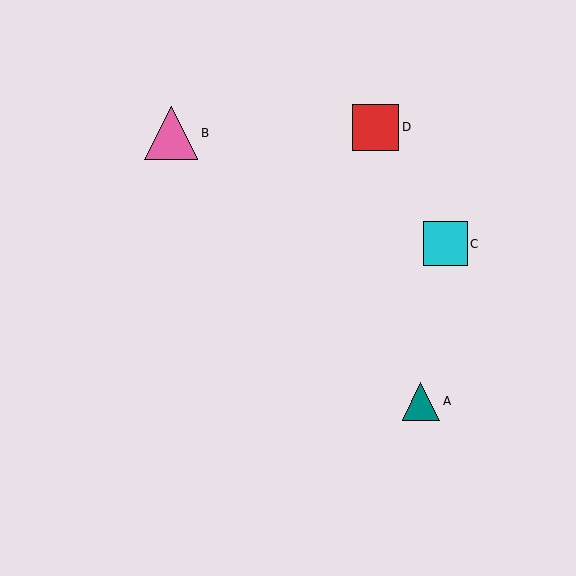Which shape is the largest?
The pink triangle (labeled B) is the largest.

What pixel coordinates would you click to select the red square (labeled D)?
Click at (376, 127) to select the red square D.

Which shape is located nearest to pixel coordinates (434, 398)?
The teal triangle (labeled A) at (421, 401) is nearest to that location.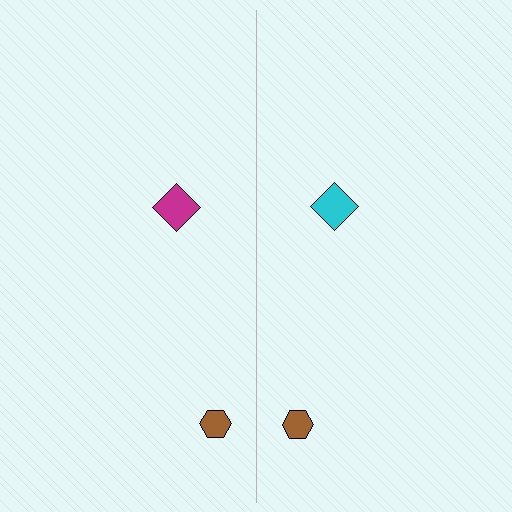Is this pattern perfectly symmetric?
No, the pattern is not perfectly symmetric. The cyan diamond on the right side breaks the symmetry — its mirror counterpart is magenta.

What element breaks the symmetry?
The cyan diamond on the right side breaks the symmetry — its mirror counterpart is magenta.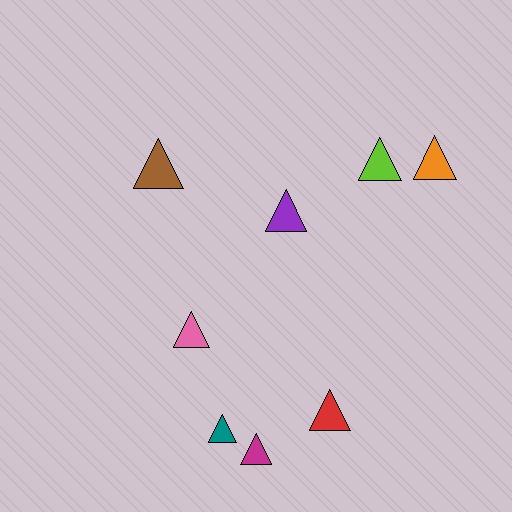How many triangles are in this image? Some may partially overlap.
There are 8 triangles.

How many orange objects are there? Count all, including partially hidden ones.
There is 1 orange object.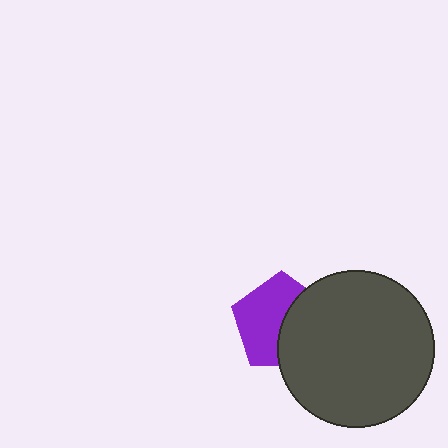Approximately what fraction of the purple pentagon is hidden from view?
Roughly 43% of the purple pentagon is hidden behind the dark gray circle.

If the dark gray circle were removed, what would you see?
You would see the complete purple pentagon.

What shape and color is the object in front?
The object in front is a dark gray circle.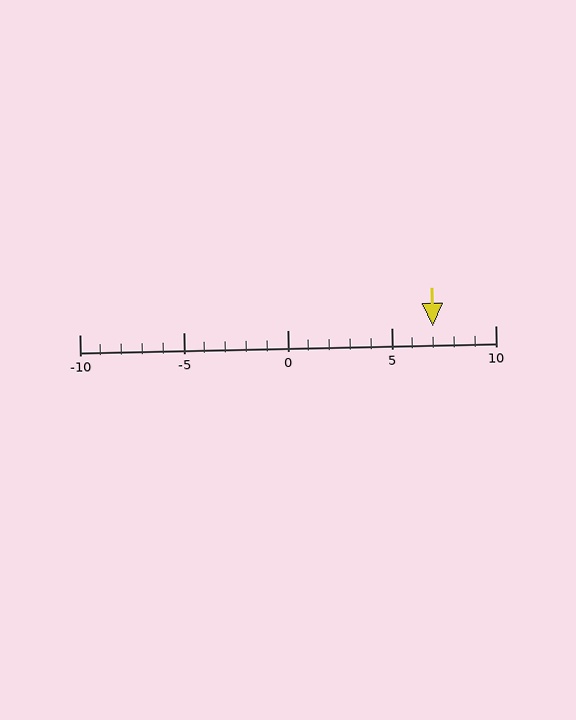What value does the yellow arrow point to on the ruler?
The yellow arrow points to approximately 7.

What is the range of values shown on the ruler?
The ruler shows values from -10 to 10.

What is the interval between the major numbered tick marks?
The major tick marks are spaced 5 units apart.